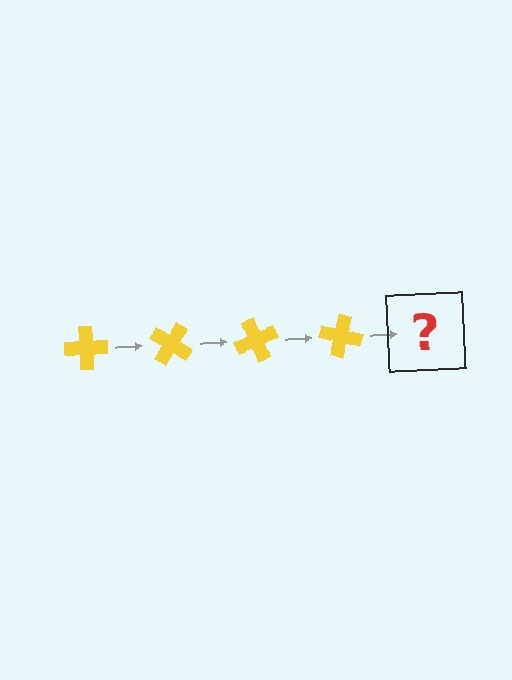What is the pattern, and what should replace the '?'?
The pattern is that the cross rotates 35 degrees each step. The '?' should be a yellow cross rotated 140 degrees.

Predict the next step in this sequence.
The next step is a yellow cross rotated 140 degrees.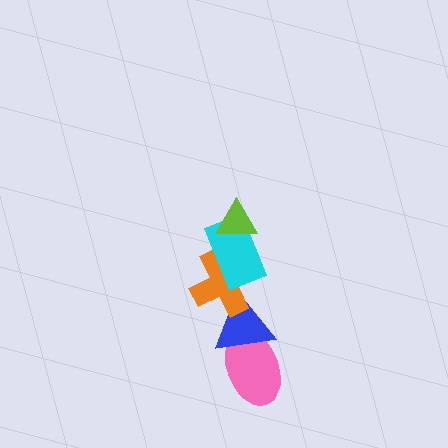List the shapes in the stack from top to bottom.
From top to bottom: the lime triangle, the cyan rectangle, the orange cross, the blue triangle, the pink ellipse.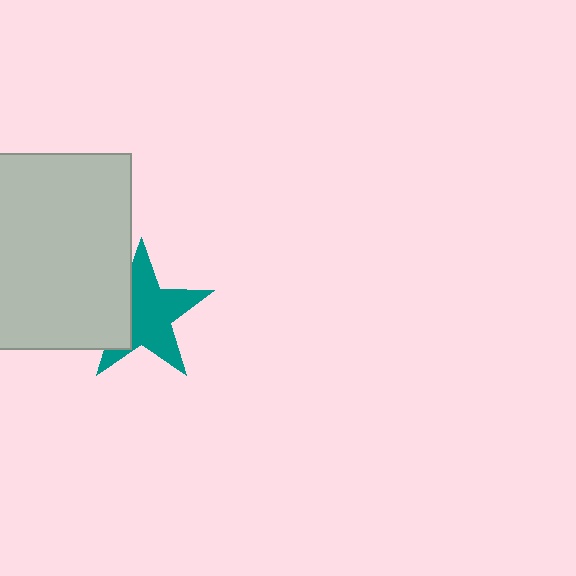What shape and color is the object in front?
The object in front is a light gray square.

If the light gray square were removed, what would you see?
You would see the complete teal star.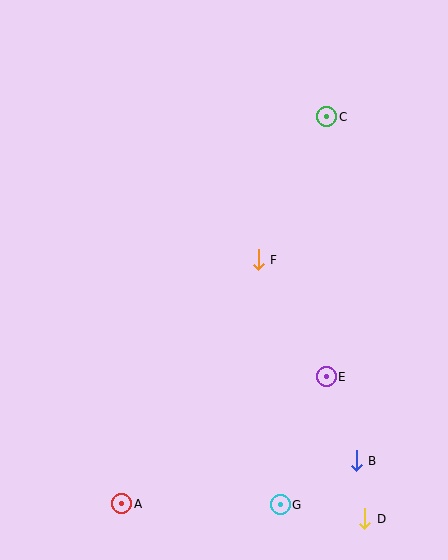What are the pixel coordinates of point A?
Point A is at (122, 504).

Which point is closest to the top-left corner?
Point C is closest to the top-left corner.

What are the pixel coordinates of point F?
Point F is at (258, 260).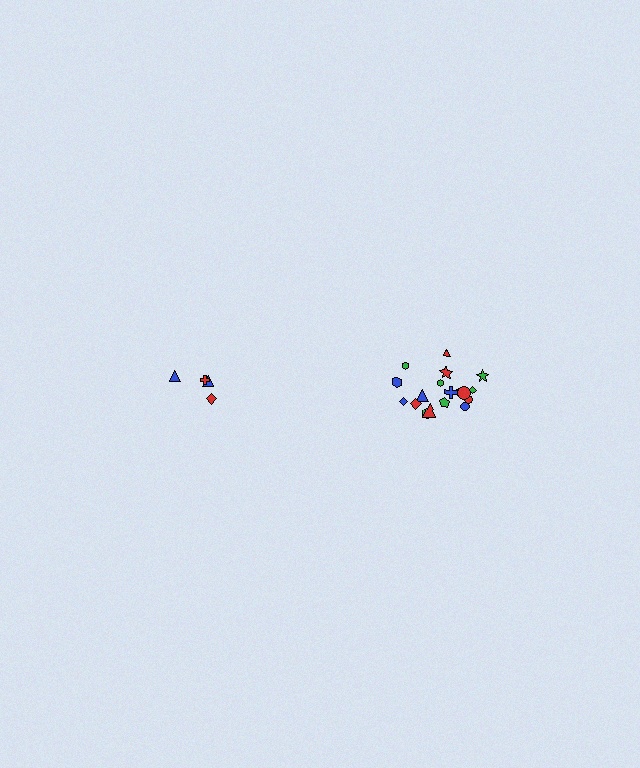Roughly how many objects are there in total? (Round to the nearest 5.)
Roughly 20 objects in total.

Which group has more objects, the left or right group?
The right group.